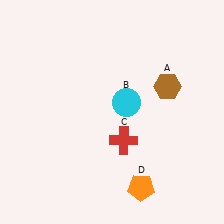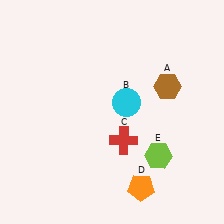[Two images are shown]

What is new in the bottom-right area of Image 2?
A lime hexagon (E) was added in the bottom-right area of Image 2.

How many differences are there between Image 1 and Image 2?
There is 1 difference between the two images.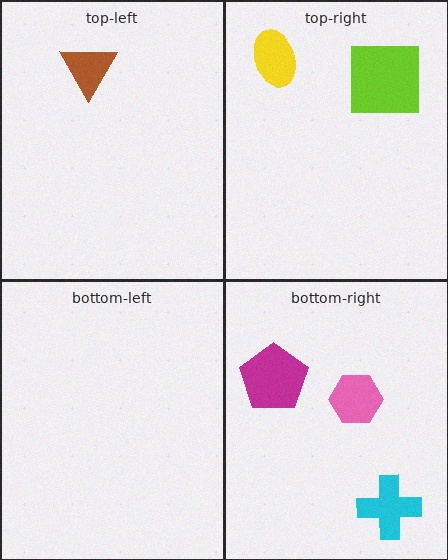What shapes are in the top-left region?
The brown triangle.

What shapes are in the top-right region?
The lime square, the yellow ellipse.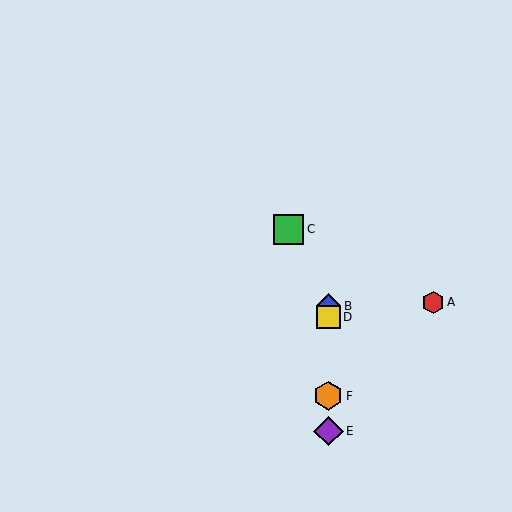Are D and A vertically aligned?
No, D is at x≈328 and A is at x≈433.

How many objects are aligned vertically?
4 objects (B, D, E, F) are aligned vertically.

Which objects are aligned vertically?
Objects B, D, E, F are aligned vertically.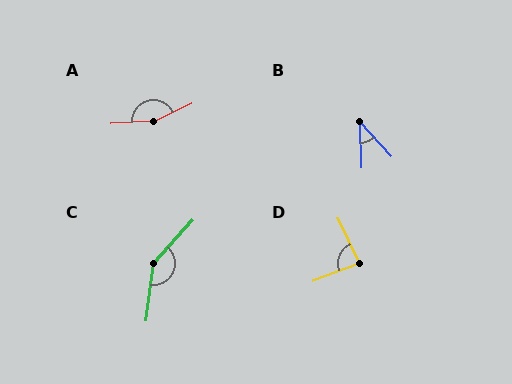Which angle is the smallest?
B, at approximately 40 degrees.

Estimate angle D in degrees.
Approximately 85 degrees.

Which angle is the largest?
A, at approximately 157 degrees.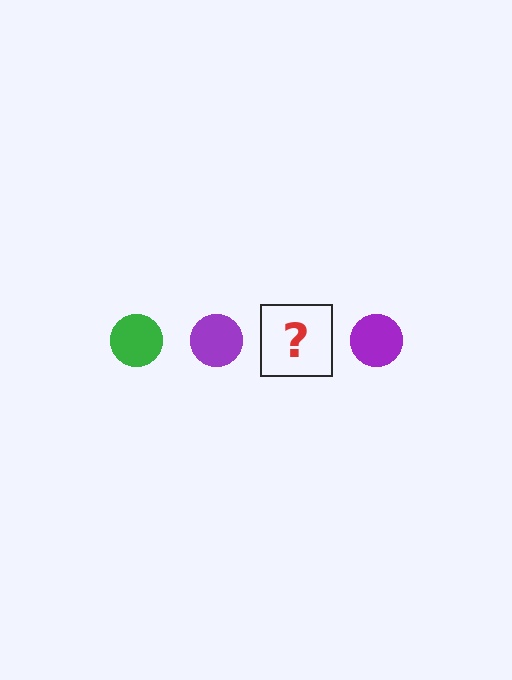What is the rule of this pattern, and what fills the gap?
The rule is that the pattern cycles through green, purple circles. The gap should be filled with a green circle.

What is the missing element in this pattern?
The missing element is a green circle.